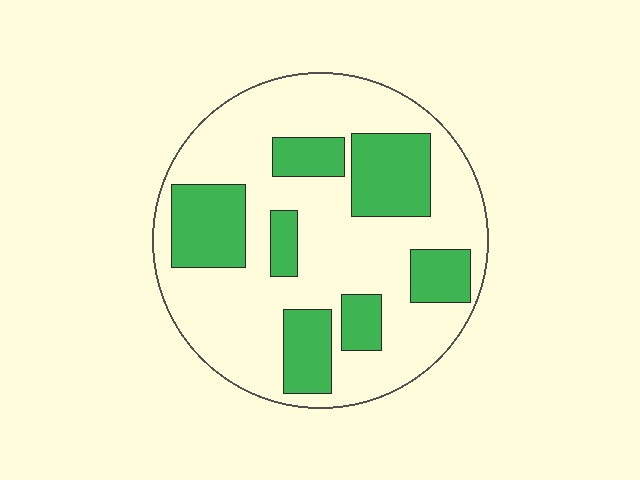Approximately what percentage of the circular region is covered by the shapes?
Approximately 30%.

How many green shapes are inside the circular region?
7.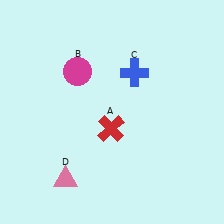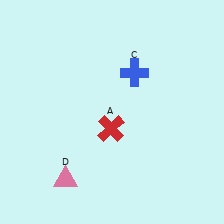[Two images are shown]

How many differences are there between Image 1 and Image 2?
There is 1 difference between the two images.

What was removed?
The magenta circle (B) was removed in Image 2.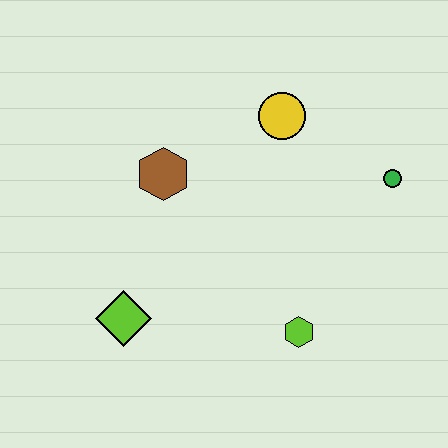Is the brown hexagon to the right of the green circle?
No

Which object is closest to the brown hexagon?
The yellow circle is closest to the brown hexagon.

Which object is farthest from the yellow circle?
The lime diamond is farthest from the yellow circle.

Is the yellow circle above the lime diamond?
Yes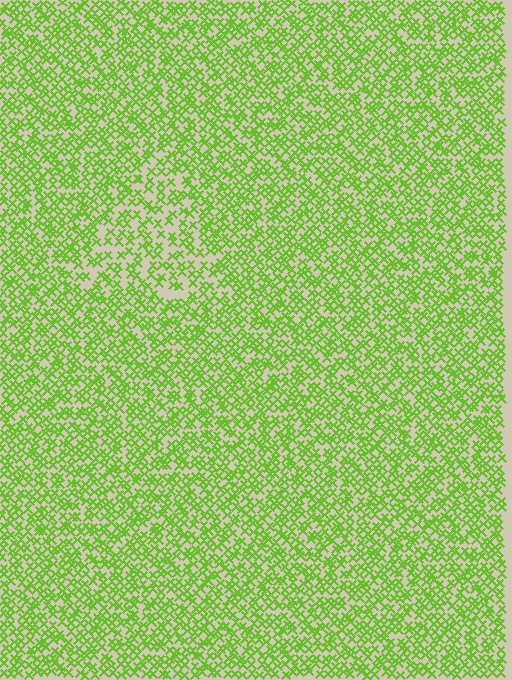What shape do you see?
I see a triangle.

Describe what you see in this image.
The image contains small lime elements arranged at two different densities. A triangle-shaped region is visible where the elements are less densely packed than the surrounding area.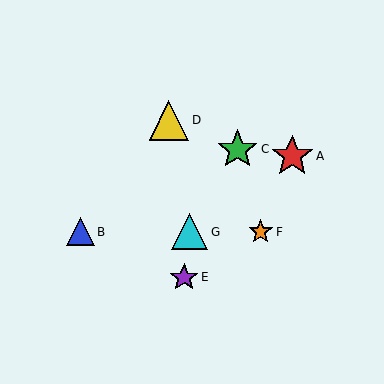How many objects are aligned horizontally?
3 objects (B, F, G) are aligned horizontally.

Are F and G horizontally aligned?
Yes, both are at y≈232.